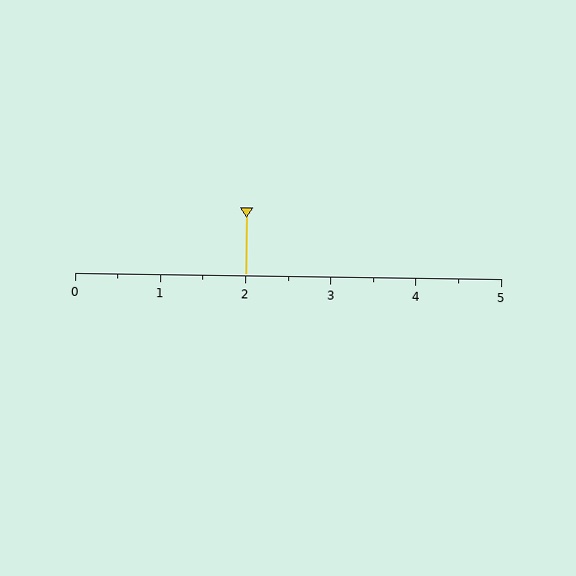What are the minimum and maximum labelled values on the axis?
The axis runs from 0 to 5.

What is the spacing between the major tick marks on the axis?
The major ticks are spaced 1 apart.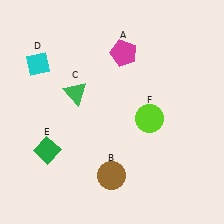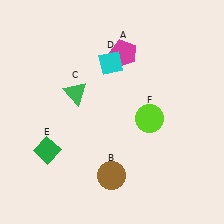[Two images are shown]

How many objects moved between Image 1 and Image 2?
1 object moved between the two images.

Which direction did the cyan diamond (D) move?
The cyan diamond (D) moved right.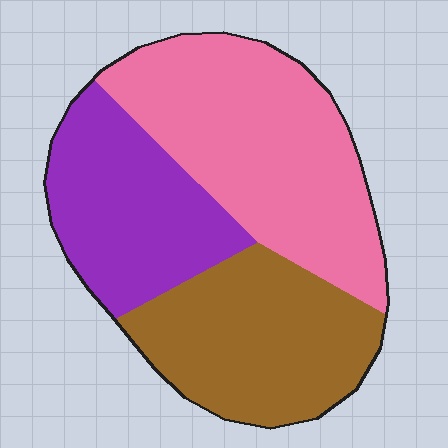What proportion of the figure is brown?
Brown takes up about one third (1/3) of the figure.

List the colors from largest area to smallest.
From largest to smallest: pink, brown, purple.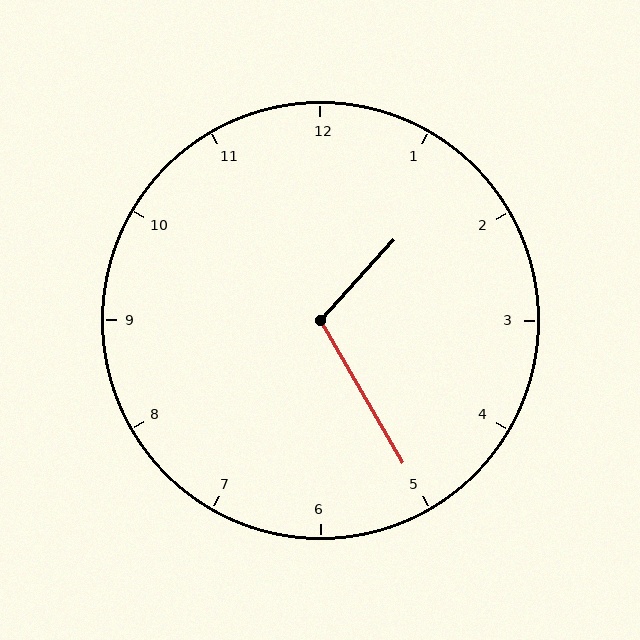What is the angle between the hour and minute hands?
Approximately 108 degrees.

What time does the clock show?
1:25.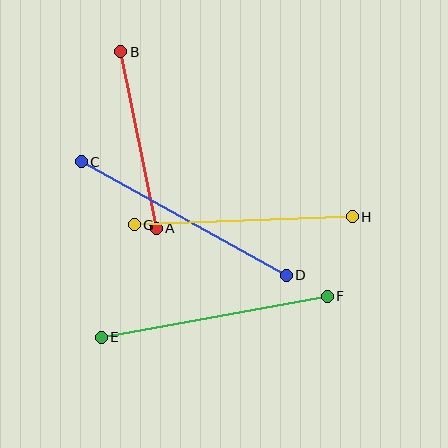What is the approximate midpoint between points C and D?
The midpoint is at approximately (184, 218) pixels.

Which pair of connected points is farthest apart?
Points C and D are farthest apart.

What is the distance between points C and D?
The distance is approximately 234 pixels.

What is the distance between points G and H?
The distance is approximately 218 pixels.